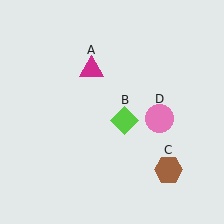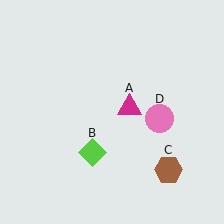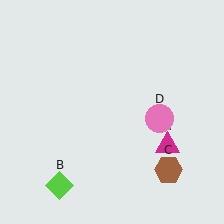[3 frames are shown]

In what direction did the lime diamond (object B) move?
The lime diamond (object B) moved down and to the left.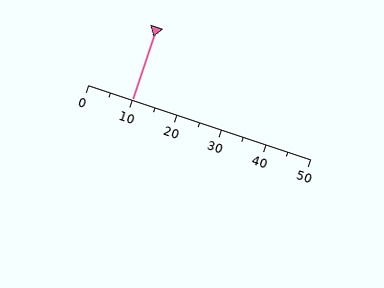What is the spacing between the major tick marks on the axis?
The major ticks are spaced 10 apart.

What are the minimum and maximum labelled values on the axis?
The axis runs from 0 to 50.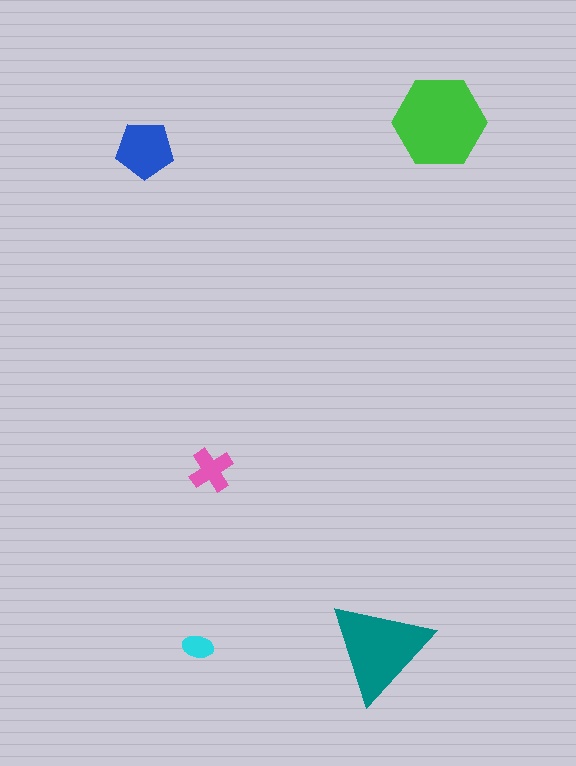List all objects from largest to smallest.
The green hexagon, the teal triangle, the blue pentagon, the pink cross, the cyan ellipse.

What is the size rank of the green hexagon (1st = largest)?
1st.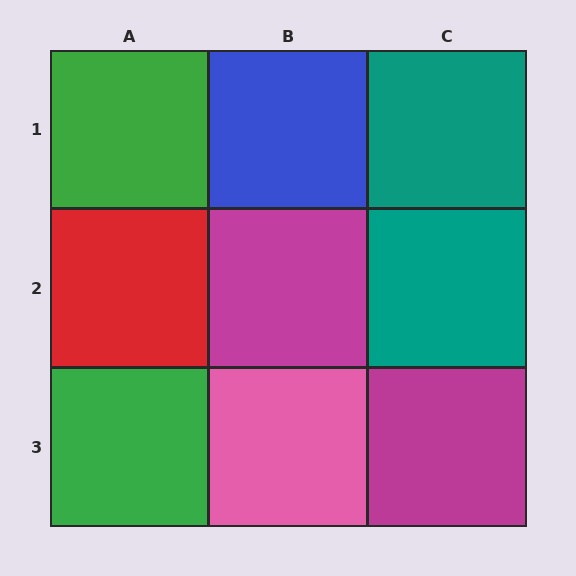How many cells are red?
1 cell is red.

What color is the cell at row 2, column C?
Teal.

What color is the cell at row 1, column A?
Green.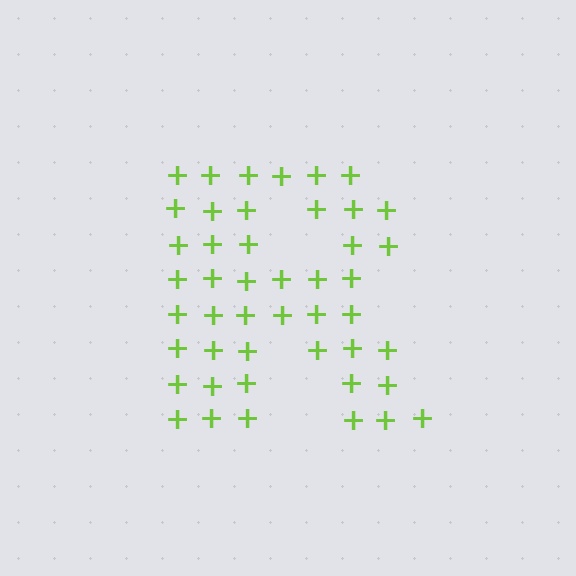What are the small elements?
The small elements are plus signs.